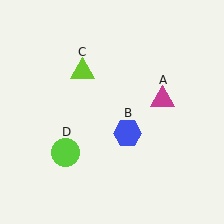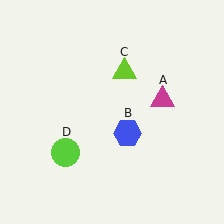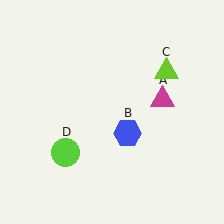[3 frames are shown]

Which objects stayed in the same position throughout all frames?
Magenta triangle (object A) and blue hexagon (object B) and lime circle (object D) remained stationary.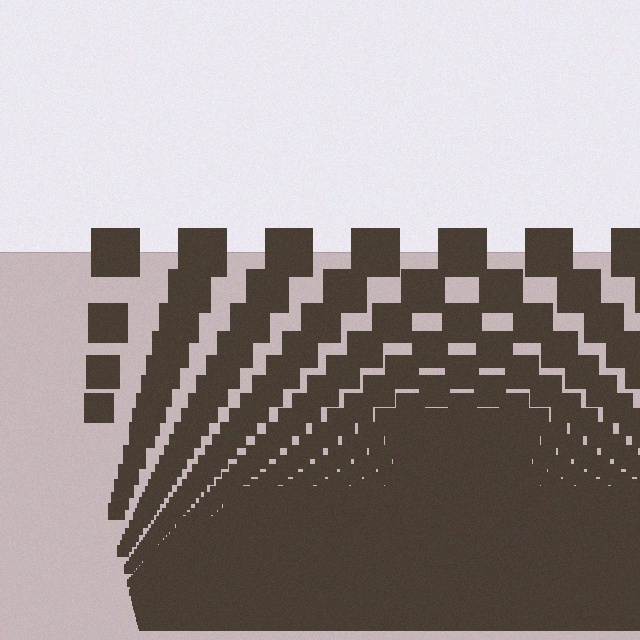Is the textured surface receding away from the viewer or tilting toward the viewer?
The surface appears to tilt toward the viewer. Texture elements get larger and sparser toward the top.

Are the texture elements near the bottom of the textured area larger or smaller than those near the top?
Smaller. The gradient is inverted — elements near the bottom are smaller and denser.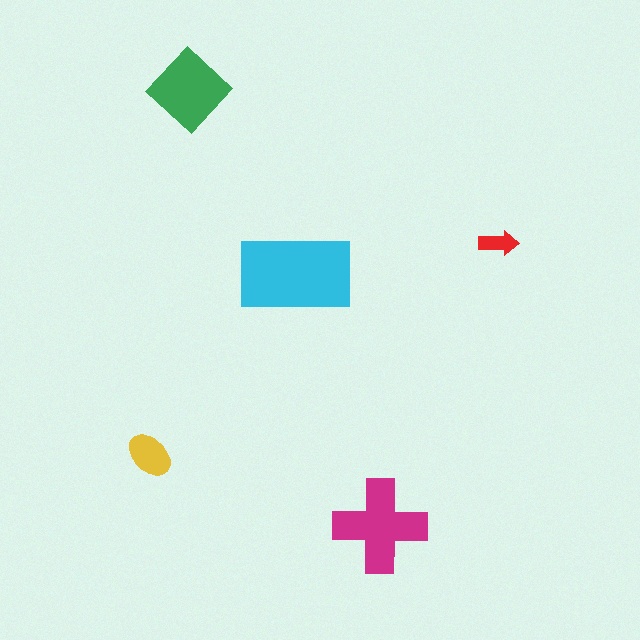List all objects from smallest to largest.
The red arrow, the yellow ellipse, the green diamond, the magenta cross, the cyan rectangle.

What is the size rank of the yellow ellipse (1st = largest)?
4th.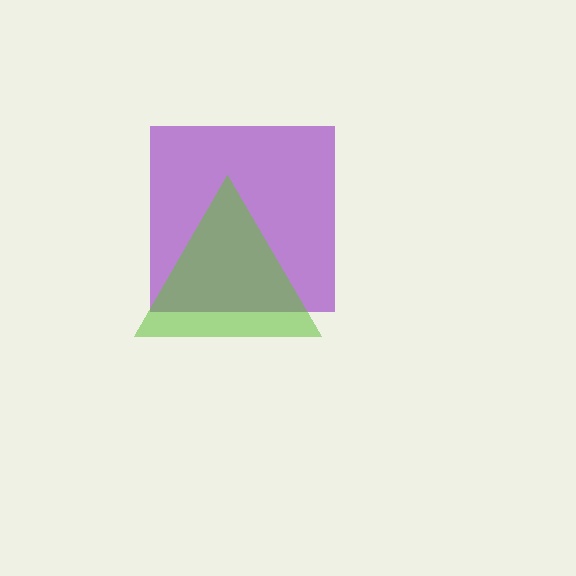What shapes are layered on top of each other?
The layered shapes are: a purple square, a lime triangle.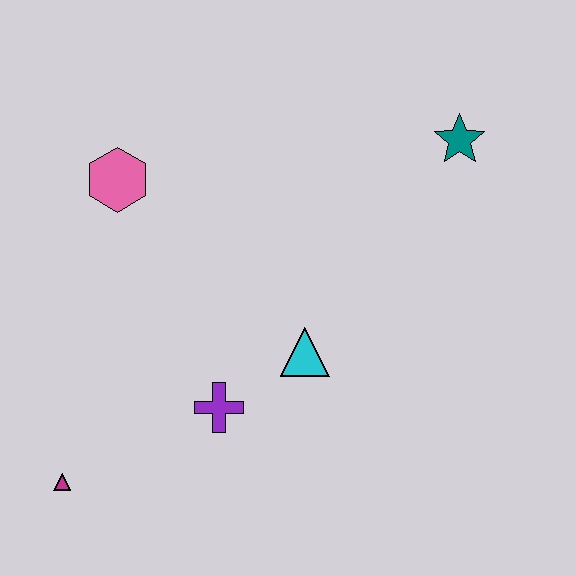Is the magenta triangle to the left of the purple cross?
Yes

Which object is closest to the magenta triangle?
The purple cross is closest to the magenta triangle.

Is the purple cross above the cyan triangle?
No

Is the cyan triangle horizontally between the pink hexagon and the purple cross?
No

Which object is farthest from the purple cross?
The teal star is farthest from the purple cross.